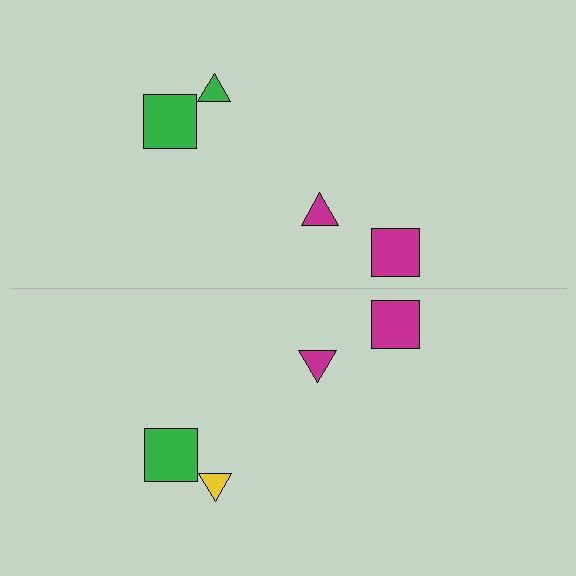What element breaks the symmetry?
The yellow triangle on the bottom side breaks the symmetry — its mirror counterpart is green.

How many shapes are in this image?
There are 8 shapes in this image.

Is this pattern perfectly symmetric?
No, the pattern is not perfectly symmetric. The yellow triangle on the bottom side breaks the symmetry — its mirror counterpart is green.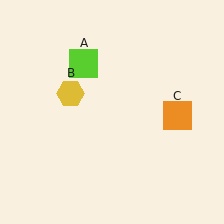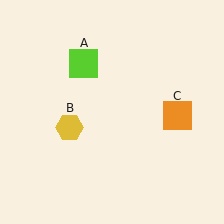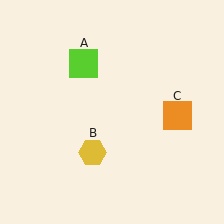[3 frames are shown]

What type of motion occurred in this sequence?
The yellow hexagon (object B) rotated counterclockwise around the center of the scene.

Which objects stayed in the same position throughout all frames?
Lime square (object A) and orange square (object C) remained stationary.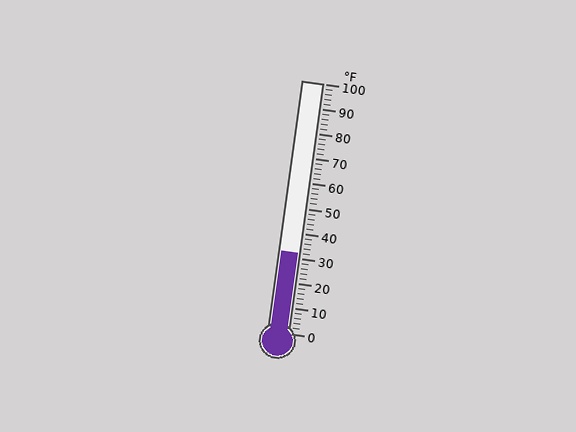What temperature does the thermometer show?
The thermometer shows approximately 32°F.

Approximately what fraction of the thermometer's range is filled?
The thermometer is filled to approximately 30% of its range.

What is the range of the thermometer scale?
The thermometer scale ranges from 0°F to 100°F.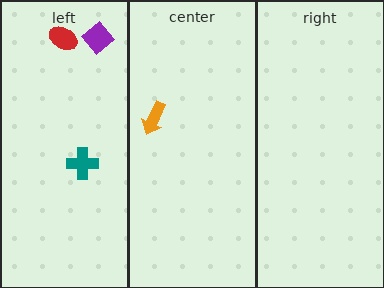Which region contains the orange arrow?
The center region.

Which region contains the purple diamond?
The left region.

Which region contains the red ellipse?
The left region.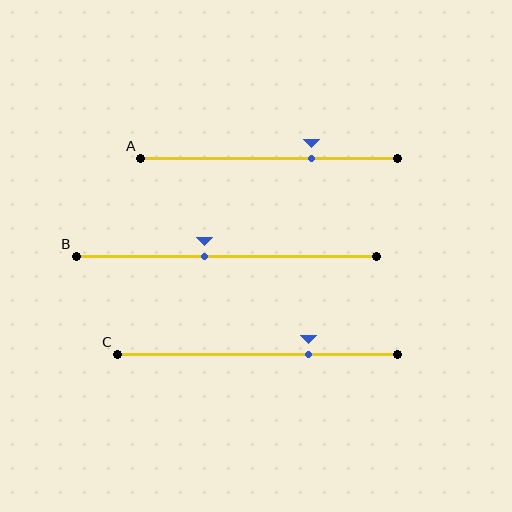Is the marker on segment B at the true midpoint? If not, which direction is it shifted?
No, the marker on segment B is shifted to the left by about 7% of the segment length.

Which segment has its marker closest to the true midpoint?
Segment B has its marker closest to the true midpoint.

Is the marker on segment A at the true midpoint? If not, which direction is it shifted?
No, the marker on segment A is shifted to the right by about 16% of the segment length.